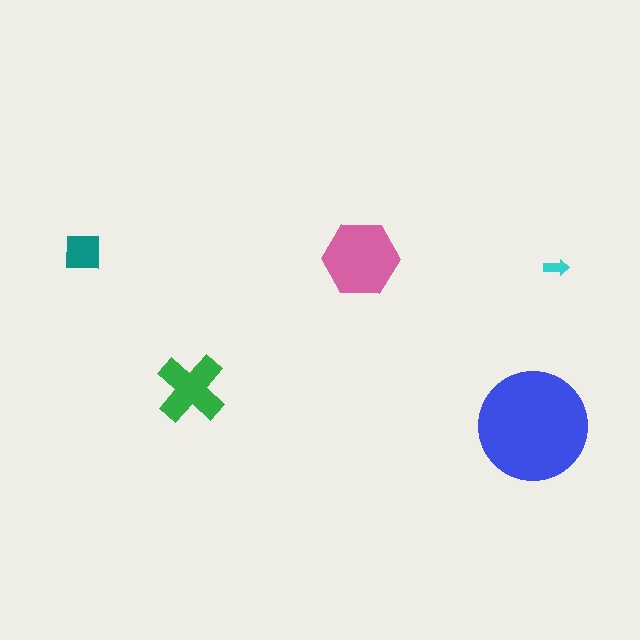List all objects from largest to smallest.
The blue circle, the pink hexagon, the green cross, the teal square, the cyan arrow.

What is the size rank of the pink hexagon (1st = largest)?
2nd.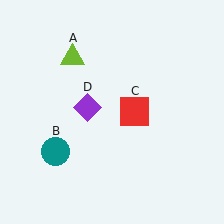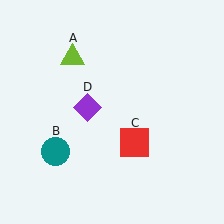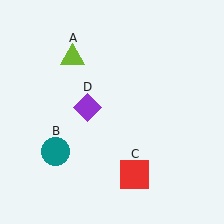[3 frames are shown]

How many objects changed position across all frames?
1 object changed position: red square (object C).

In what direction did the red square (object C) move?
The red square (object C) moved down.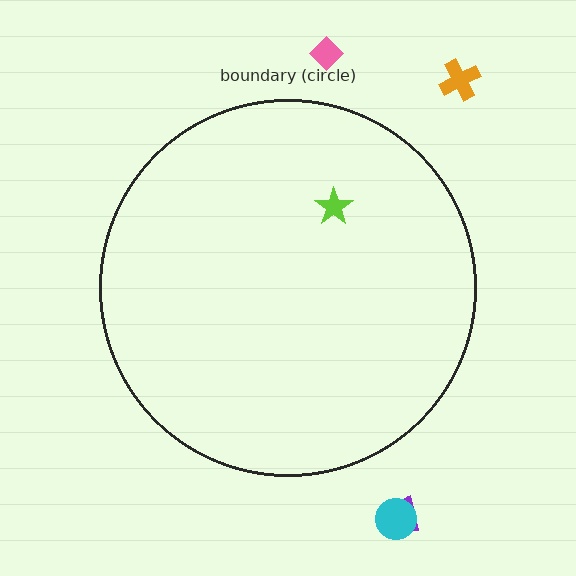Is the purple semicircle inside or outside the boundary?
Outside.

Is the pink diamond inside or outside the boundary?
Outside.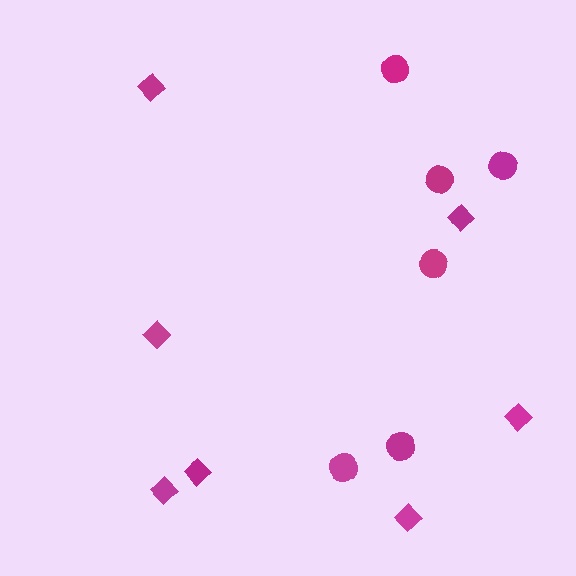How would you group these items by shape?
There are 2 groups: one group of circles (6) and one group of diamonds (7).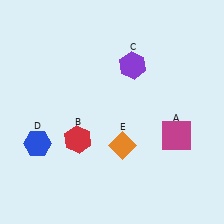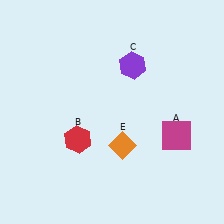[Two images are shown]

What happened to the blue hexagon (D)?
The blue hexagon (D) was removed in Image 2. It was in the bottom-left area of Image 1.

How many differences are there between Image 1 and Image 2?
There is 1 difference between the two images.